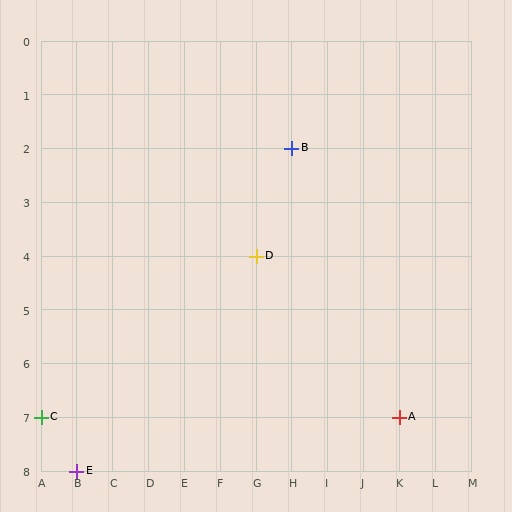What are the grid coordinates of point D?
Point D is at grid coordinates (G, 4).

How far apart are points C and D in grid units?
Points C and D are 6 columns and 3 rows apart (about 6.7 grid units diagonally).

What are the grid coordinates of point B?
Point B is at grid coordinates (H, 2).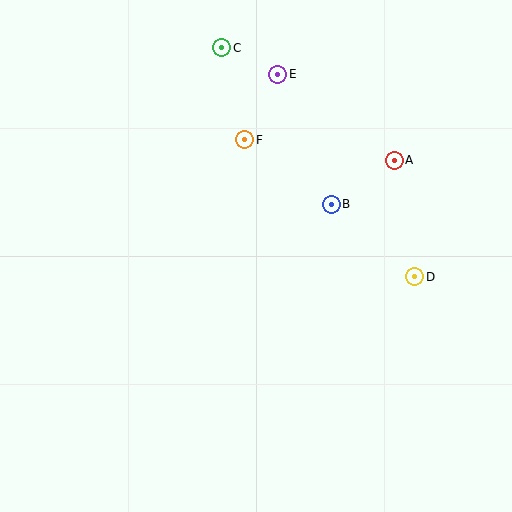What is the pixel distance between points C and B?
The distance between C and B is 191 pixels.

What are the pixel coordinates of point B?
Point B is at (331, 204).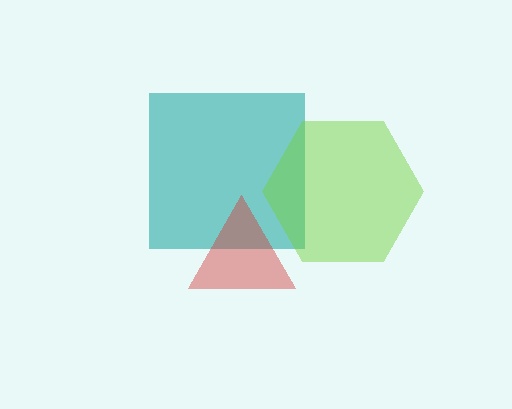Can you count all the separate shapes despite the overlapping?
Yes, there are 3 separate shapes.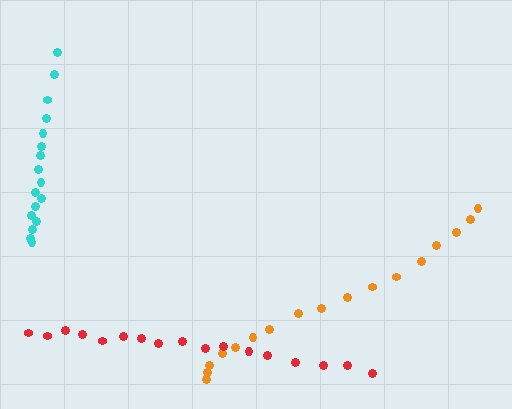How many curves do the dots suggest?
There are 3 distinct paths.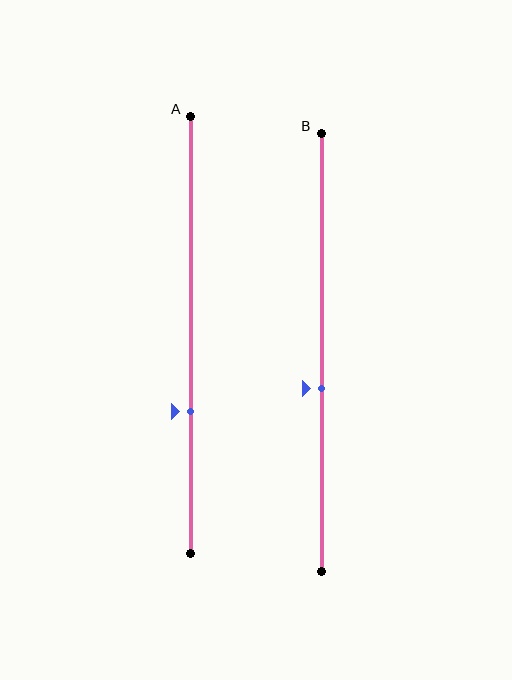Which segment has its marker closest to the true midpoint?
Segment B has its marker closest to the true midpoint.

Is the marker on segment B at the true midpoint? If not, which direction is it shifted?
No, the marker on segment B is shifted downward by about 8% of the segment length.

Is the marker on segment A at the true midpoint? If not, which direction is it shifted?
No, the marker on segment A is shifted downward by about 17% of the segment length.